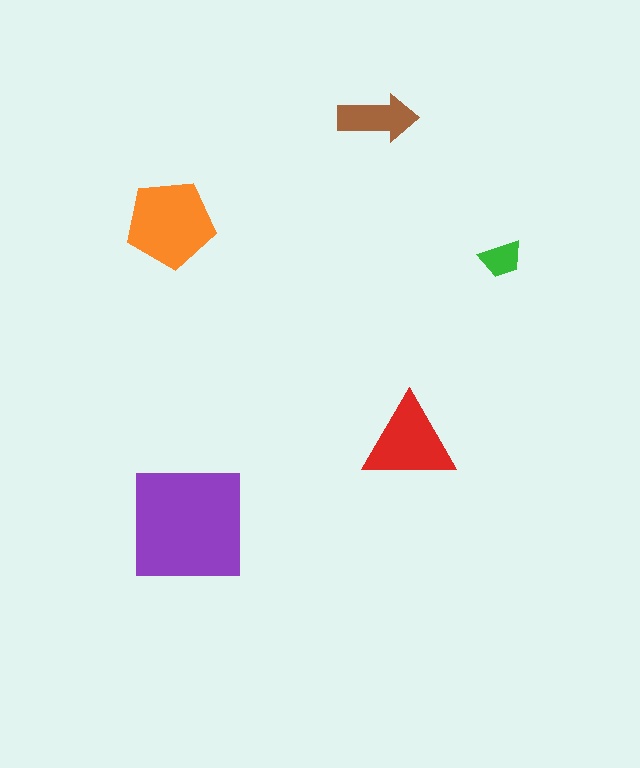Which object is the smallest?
The green trapezoid.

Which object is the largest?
The purple square.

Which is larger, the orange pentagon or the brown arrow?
The orange pentagon.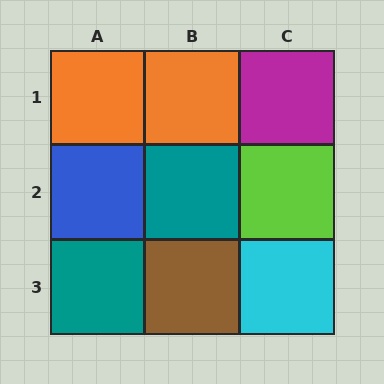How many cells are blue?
1 cell is blue.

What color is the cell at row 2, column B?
Teal.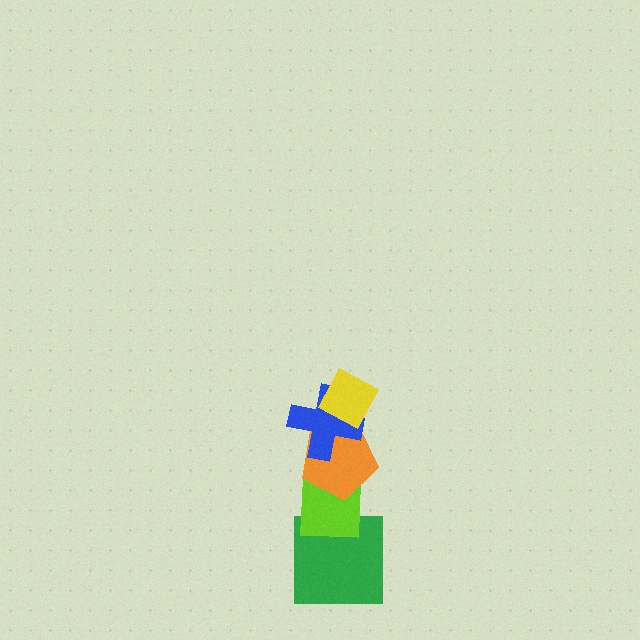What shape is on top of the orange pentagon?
The blue cross is on top of the orange pentagon.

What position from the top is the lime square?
The lime square is 4th from the top.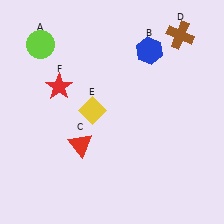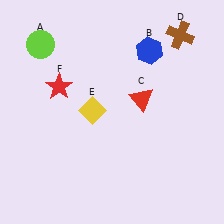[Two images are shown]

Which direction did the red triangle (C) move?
The red triangle (C) moved right.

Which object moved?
The red triangle (C) moved right.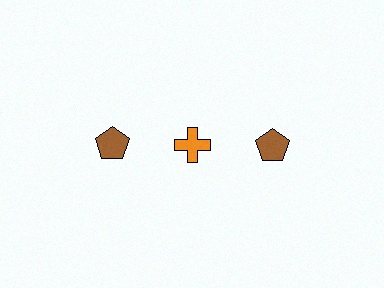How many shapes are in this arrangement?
There are 3 shapes arranged in a grid pattern.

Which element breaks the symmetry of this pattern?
The orange cross in the top row, second from left column breaks the symmetry. All other shapes are brown pentagons.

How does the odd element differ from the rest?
It differs in both color (orange instead of brown) and shape (cross instead of pentagon).